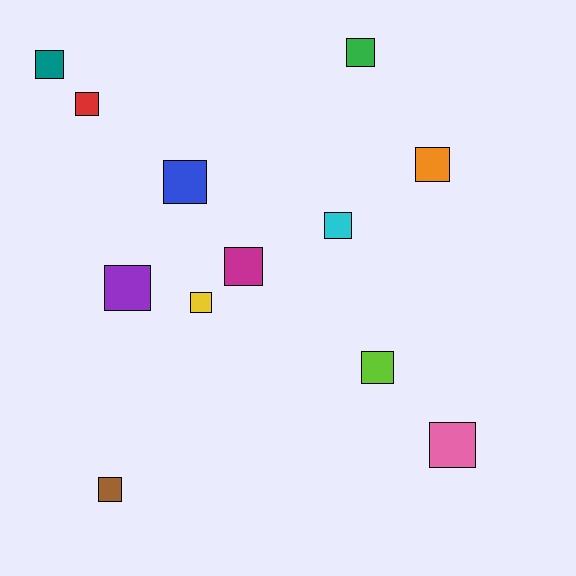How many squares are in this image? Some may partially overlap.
There are 12 squares.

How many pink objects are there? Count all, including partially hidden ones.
There is 1 pink object.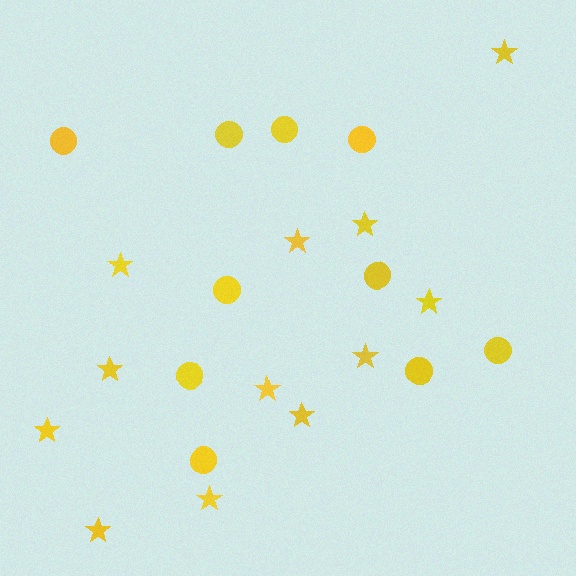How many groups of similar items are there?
There are 2 groups: one group of circles (10) and one group of stars (12).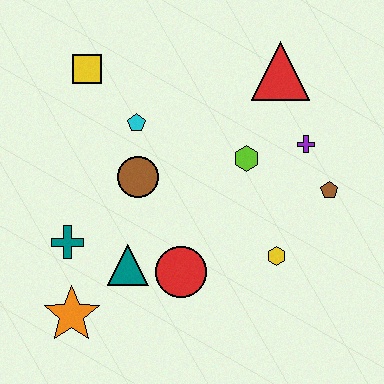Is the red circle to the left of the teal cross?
No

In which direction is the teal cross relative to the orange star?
The teal cross is above the orange star.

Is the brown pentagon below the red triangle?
Yes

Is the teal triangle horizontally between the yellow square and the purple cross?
Yes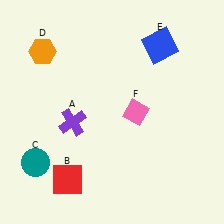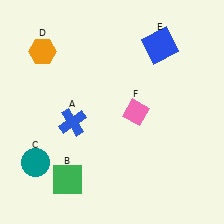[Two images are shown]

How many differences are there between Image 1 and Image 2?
There are 2 differences between the two images.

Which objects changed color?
A changed from purple to blue. B changed from red to green.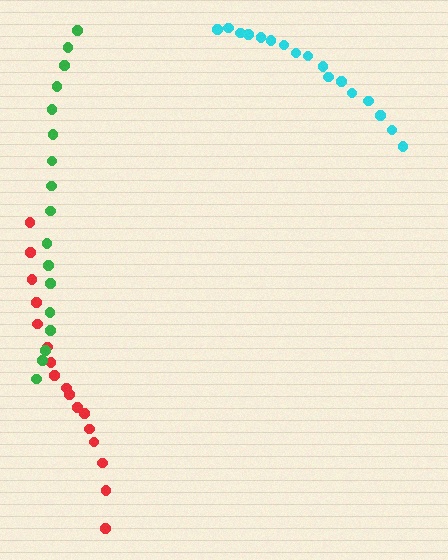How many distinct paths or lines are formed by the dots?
There are 3 distinct paths.